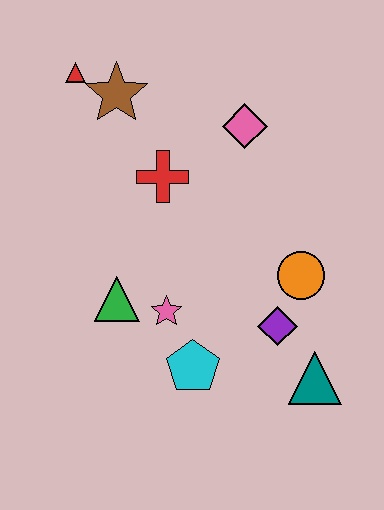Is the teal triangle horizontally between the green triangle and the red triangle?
No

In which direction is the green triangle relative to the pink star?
The green triangle is to the left of the pink star.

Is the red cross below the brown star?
Yes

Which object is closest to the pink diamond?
The red cross is closest to the pink diamond.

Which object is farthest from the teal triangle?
The red triangle is farthest from the teal triangle.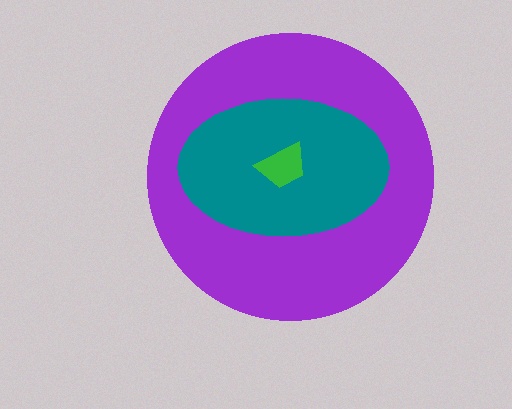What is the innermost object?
The green trapezoid.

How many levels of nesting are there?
3.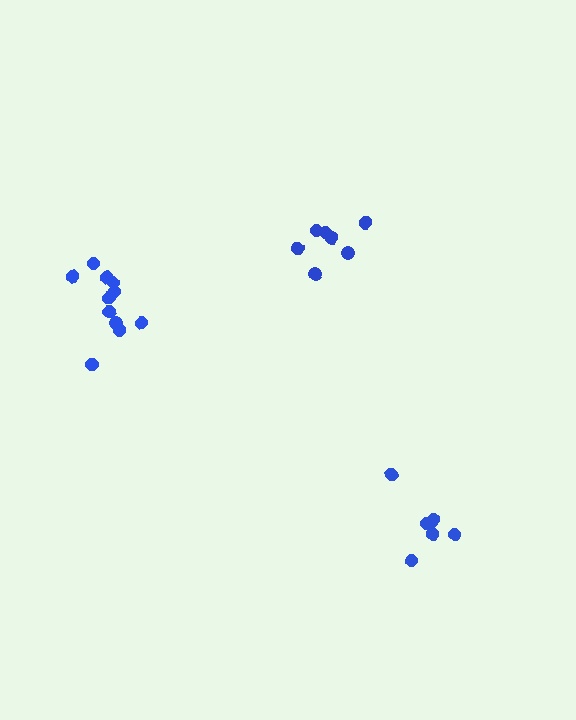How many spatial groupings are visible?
There are 3 spatial groupings.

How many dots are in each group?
Group 1: 7 dots, Group 2: 11 dots, Group 3: 6 dots (24 total).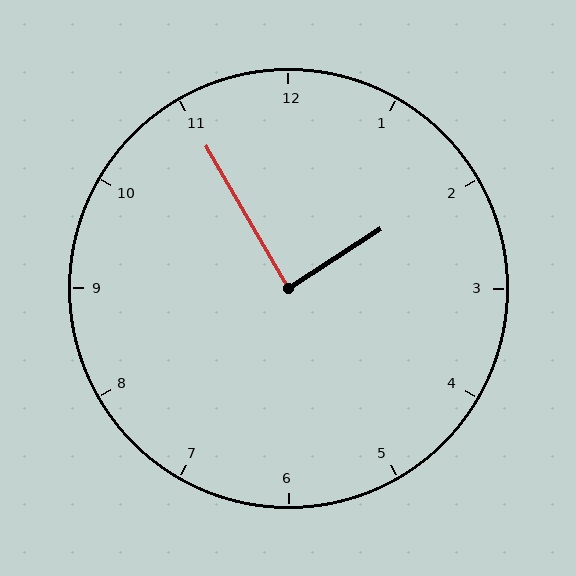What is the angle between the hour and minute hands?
Approximately 88 degrees.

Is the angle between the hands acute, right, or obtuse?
It is right.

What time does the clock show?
1:55.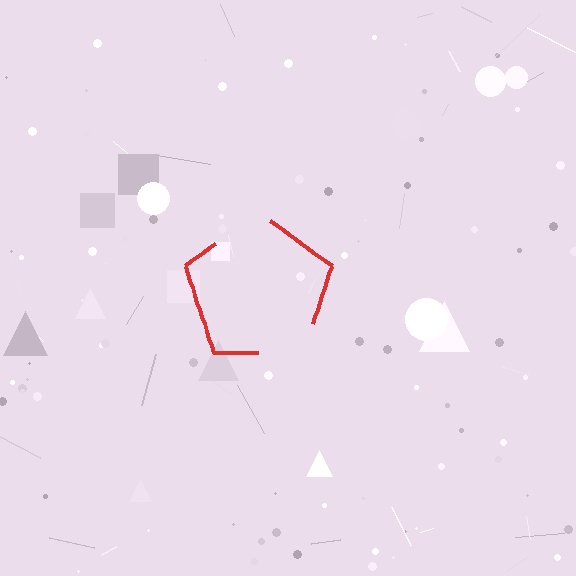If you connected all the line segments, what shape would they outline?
They would outline a pentagon.